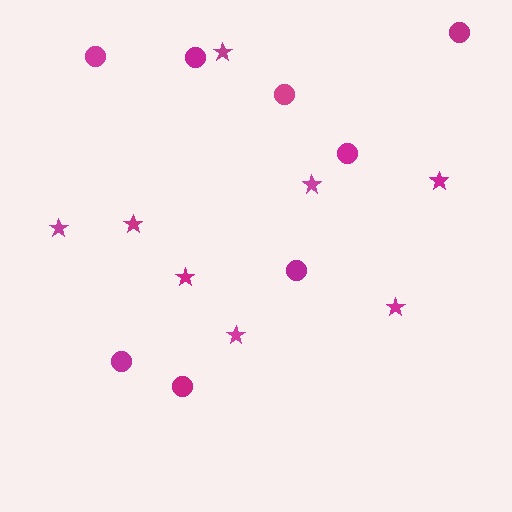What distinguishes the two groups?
There are 2 groups: one group of circles (8) and one group of stars (8).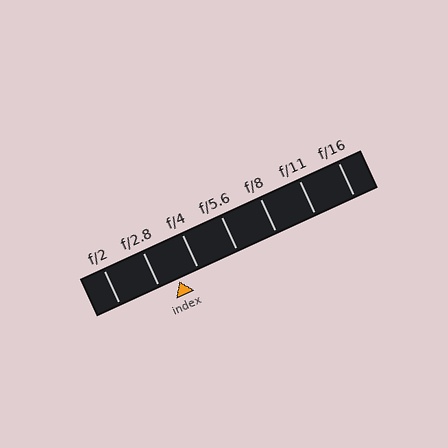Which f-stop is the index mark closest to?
The index mark is closest to f/2.8.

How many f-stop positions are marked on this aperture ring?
There are 7 f-stop positions marked.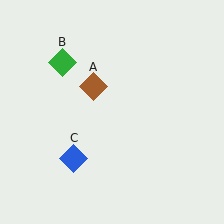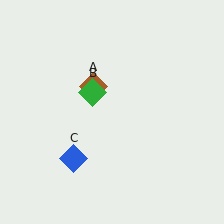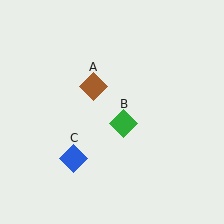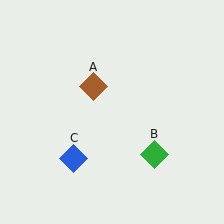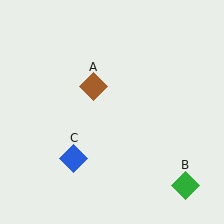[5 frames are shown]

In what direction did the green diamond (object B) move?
The green diamond (object B) moved down and to the right.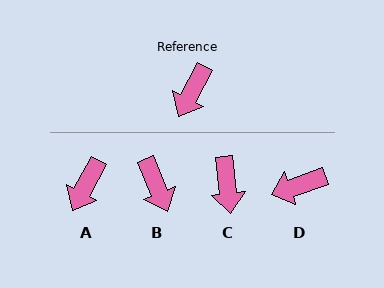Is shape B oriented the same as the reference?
No, it is off by about 50 degrees.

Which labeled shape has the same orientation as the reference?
A.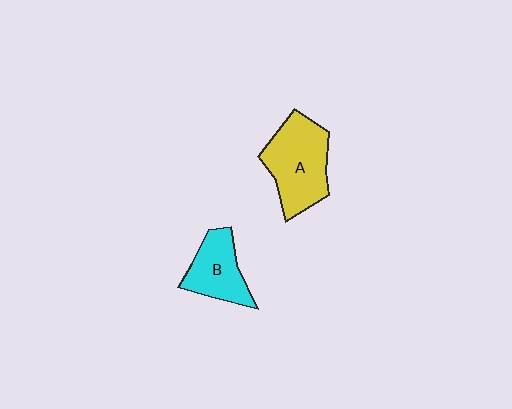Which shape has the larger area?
Shape A (yellow).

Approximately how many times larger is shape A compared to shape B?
Approximately 1.5 times.